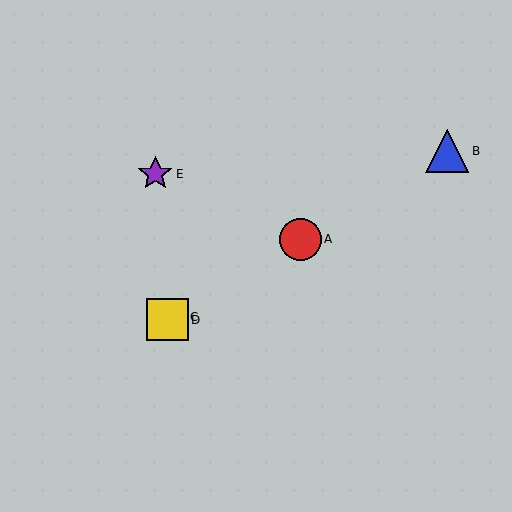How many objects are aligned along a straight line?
4 objects (A, B, C, D) are aligned along a straight line.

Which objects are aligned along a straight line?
Objects A, B, C, D are aligned along a straight line.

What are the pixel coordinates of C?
Object C is at (172, 317).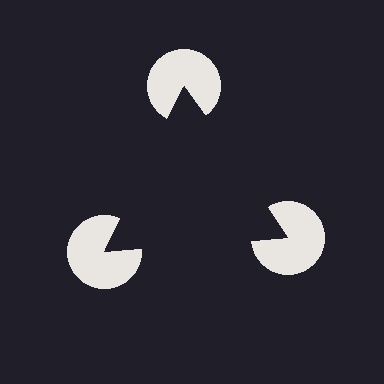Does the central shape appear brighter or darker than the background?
It typically appears slightly darker than the background, even though no actual brightness change is drawn.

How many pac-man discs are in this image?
There are 3 — one at each vertex of the illusory triangle.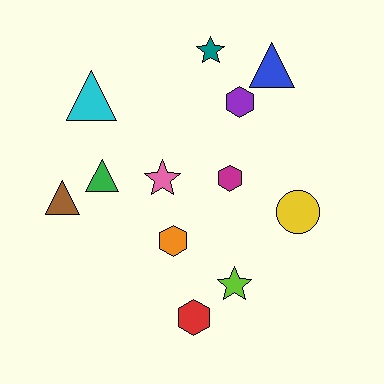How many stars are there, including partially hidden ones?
There are 3 stars.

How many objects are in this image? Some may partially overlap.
There are 12 objects.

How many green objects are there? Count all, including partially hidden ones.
There is 1 green object.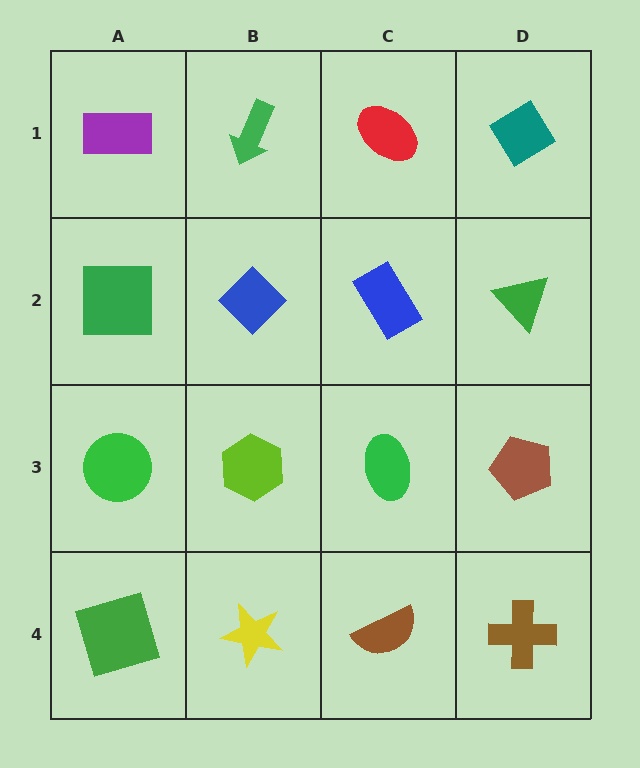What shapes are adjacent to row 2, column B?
A green arrow (row 1, column B), a lime hexagon (row 3, column B), a green square (row 2, column A), a blue rectangle (row 2, column C).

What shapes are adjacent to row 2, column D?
A teal diamond (row 1, column D), a brown pentagon (row 3, column D), a blue rectangle (row 2, column C).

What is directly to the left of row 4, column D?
A brown semicircle.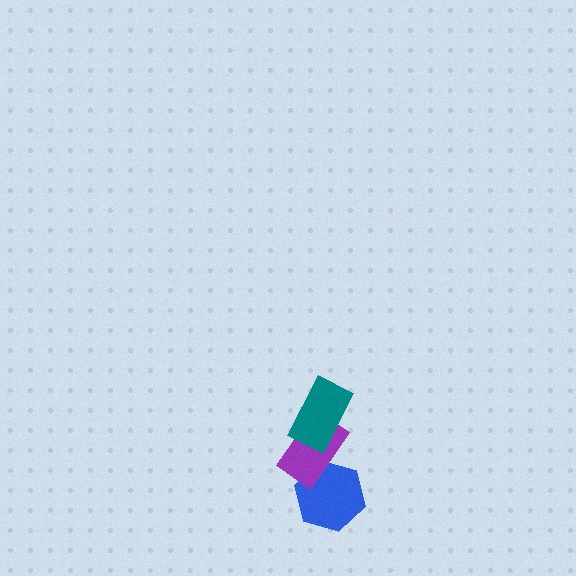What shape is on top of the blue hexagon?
The purple rectangle is on top of the blue hexagon.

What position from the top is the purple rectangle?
The purple rectangle is 2nd from the top.